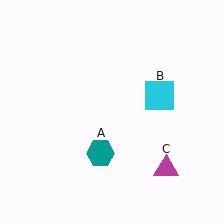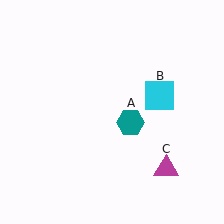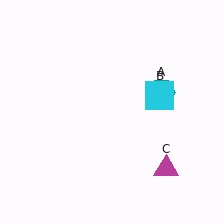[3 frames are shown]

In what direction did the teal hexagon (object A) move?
The teal hexagon (object A) moved up and to the right.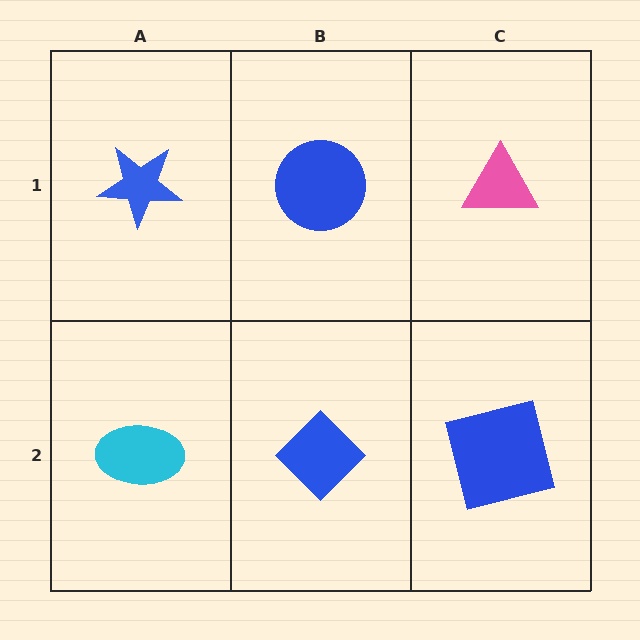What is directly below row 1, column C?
A blue square.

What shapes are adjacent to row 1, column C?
A blue square (row 2, column C), a blue circle (row 1, column B).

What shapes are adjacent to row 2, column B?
A blue circle (row 1, column B), a cyan ellipse (row 2, column A), a blue square (row 2, column C).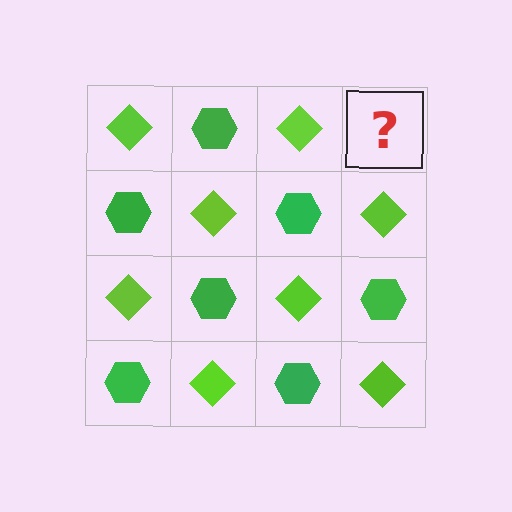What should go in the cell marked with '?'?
The missing cell should contain a green hexagon.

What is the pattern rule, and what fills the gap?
The rule is that it alternates lime diamond and green hexagon in a checkerboard pattern. The gap should be filled with a green hexagon.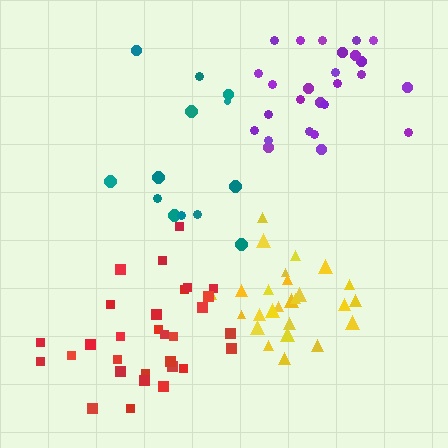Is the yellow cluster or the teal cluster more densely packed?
Yellow.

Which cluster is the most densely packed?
Yellow.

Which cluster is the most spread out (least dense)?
Teal.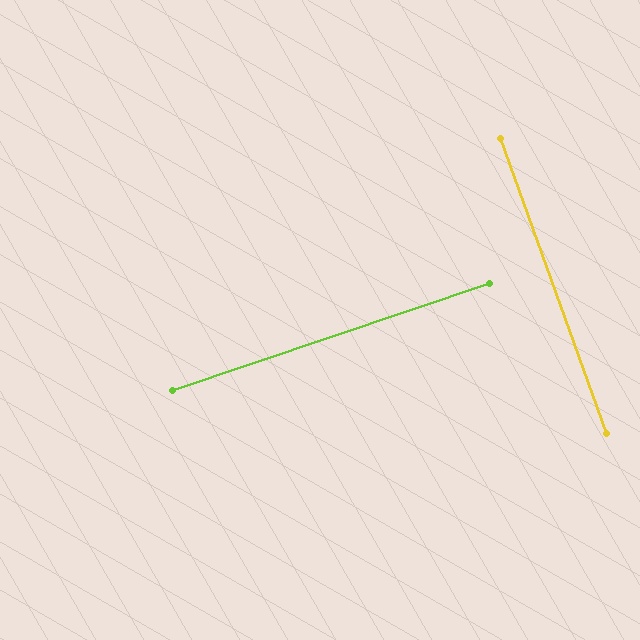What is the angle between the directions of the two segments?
Approximately 89 degrees.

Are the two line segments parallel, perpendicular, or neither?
Perpendicular — they meet at approximately 89°.